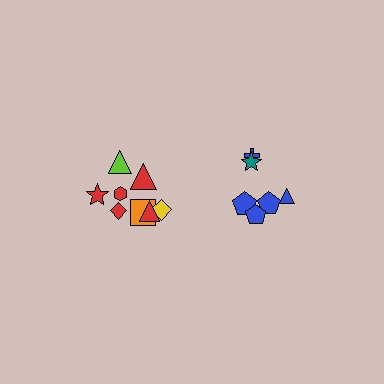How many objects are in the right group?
There are 6 objects.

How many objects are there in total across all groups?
There are 14 objects.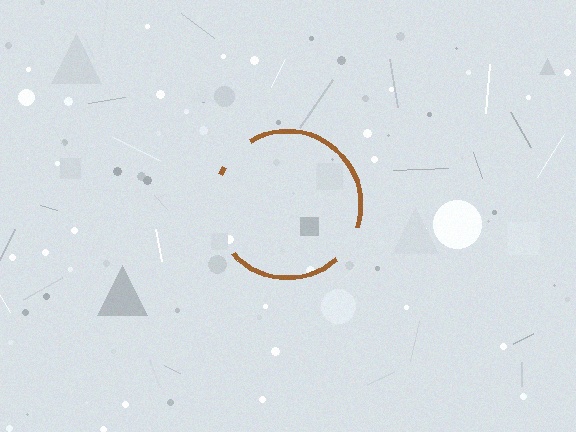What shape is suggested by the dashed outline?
The dashed outline suggests a circle.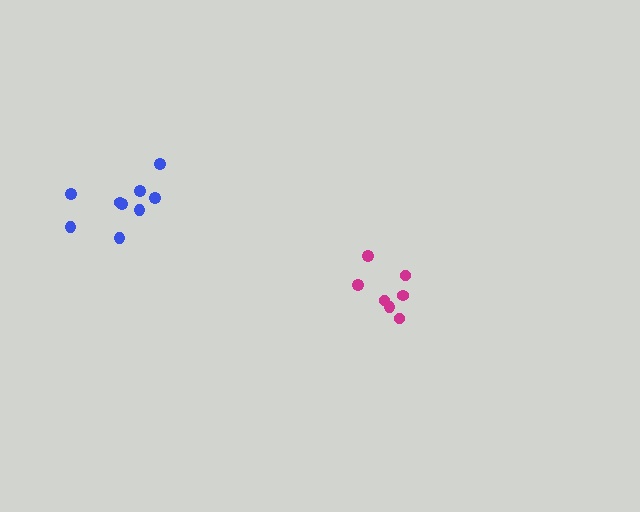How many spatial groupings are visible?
There are 2 spatial groupings.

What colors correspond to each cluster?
The clusters are colored: magenta, blue.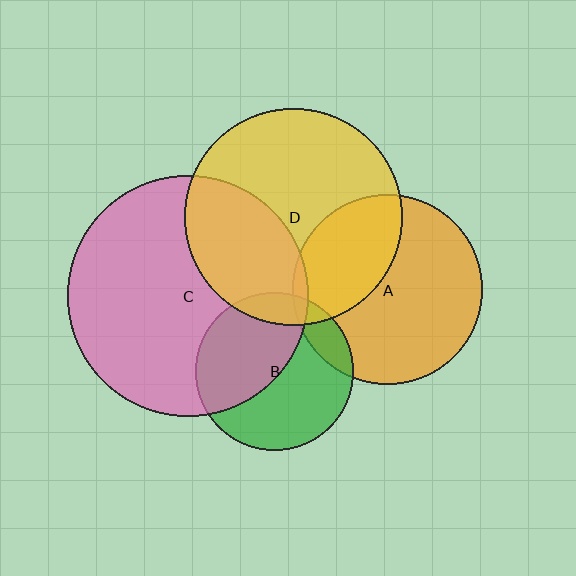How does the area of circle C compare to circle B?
Approximately 2.3 times.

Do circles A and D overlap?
Yes.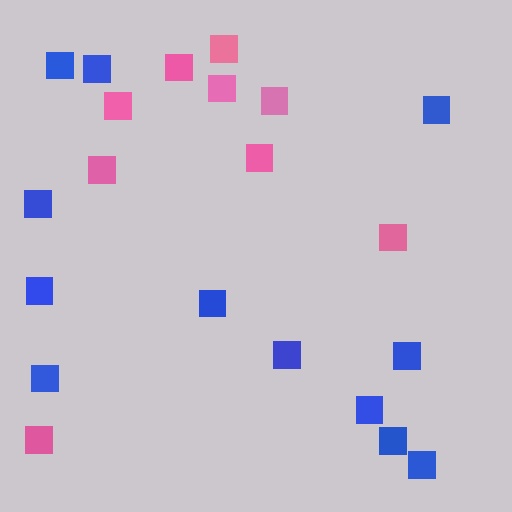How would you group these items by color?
There are 2 groups: one group of blue squares (12) and one group of pink squares (9).